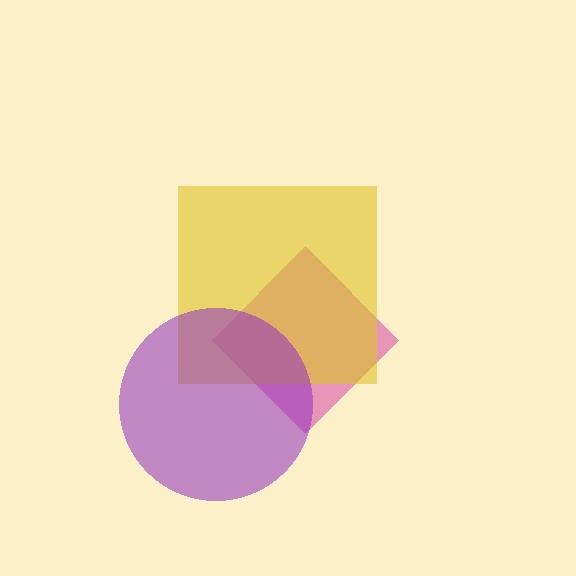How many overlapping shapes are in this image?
There are 3 overlapping shapes in the image.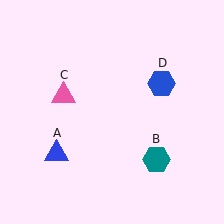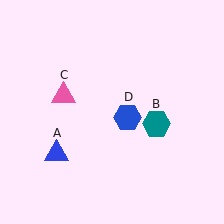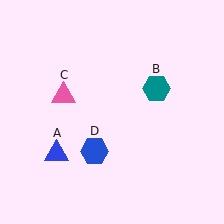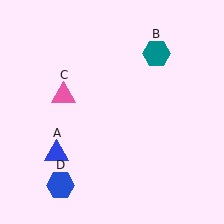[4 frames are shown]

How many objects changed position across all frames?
2 objects changed position: teal hexagon (object B), blue hexagon (object D).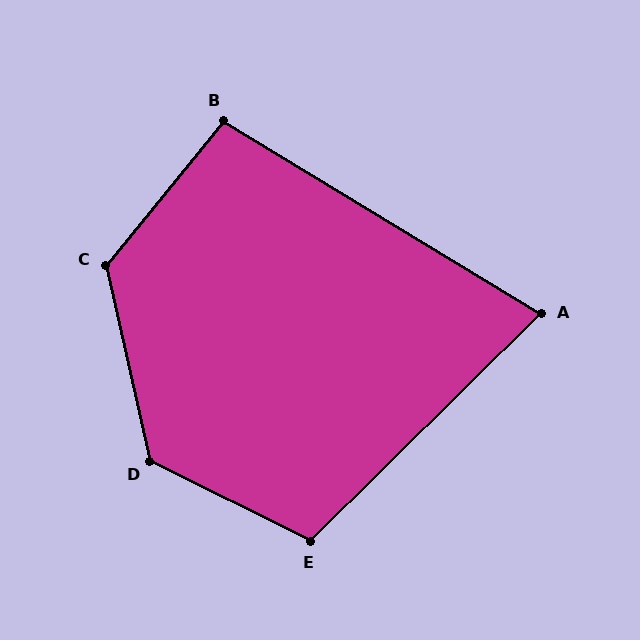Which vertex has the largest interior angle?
D, at approximately 129 degrees.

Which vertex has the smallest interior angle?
A, at approximately 76 degrees.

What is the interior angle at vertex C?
Approximately 128 degrees (obtuse).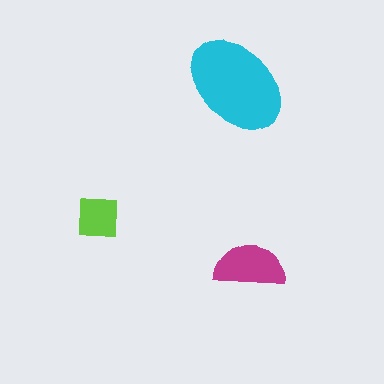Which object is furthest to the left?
The lime square is leftmost.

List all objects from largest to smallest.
The cyan ellipse, the magenta semicircle, the lime square.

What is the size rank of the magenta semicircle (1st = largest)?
2nd.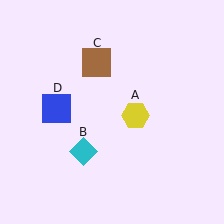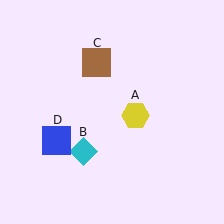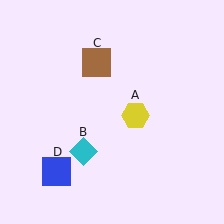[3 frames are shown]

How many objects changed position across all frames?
1 object changed position: blue square (object D).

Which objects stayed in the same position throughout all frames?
Yellow hexagon (object A) and cyan diamond (object B) and brown square (object C) remained stationary.